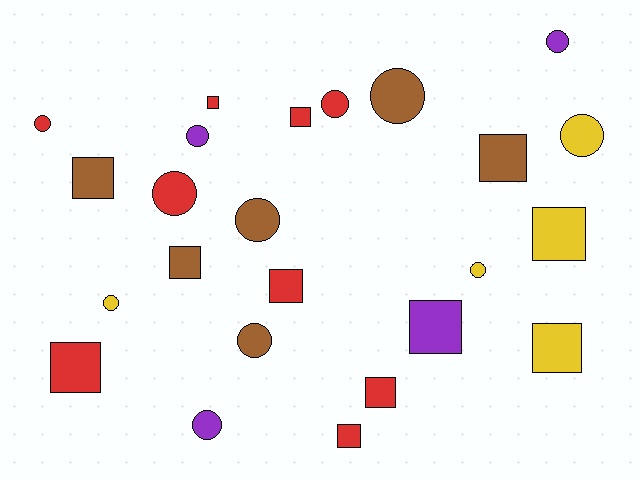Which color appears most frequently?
Red, with 9 objects.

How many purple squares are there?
There is 1 purple square.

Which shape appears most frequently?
Circle, with 12 objects.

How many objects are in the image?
There are 24 objects.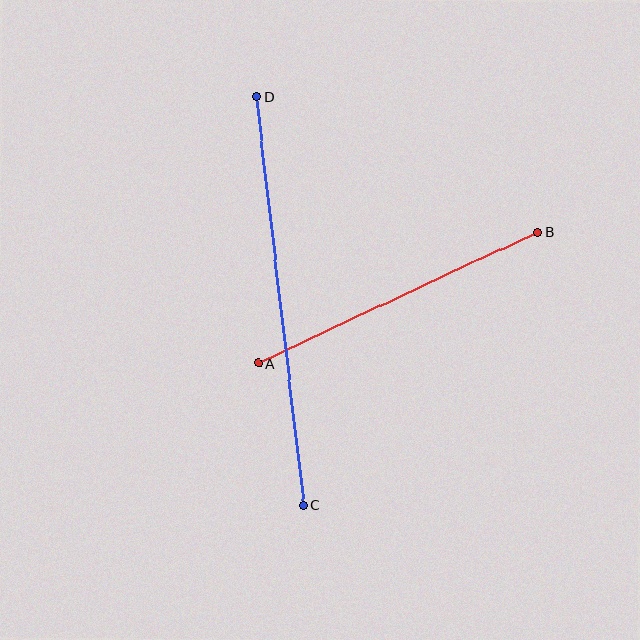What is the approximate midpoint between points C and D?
The midpoint is at approximately (280, 301) pixels.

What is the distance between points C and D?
The distance is approximately 411 pixels.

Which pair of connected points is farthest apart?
Points C and D are farthest apart.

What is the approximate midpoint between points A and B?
The midpoint is at approximately (398, 298) pixels.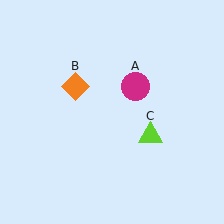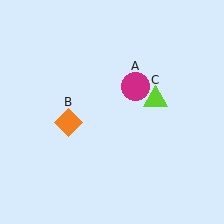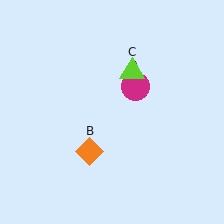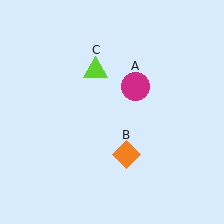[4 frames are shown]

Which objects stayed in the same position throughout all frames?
Magenta circle (object A) remained stationary.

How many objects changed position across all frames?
2 objects changed position: orange diamond (object B), lime triangle (object C).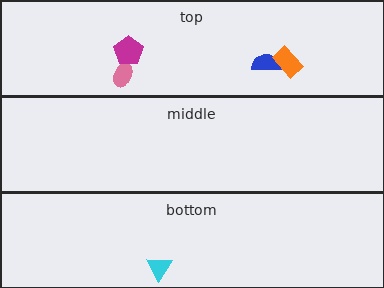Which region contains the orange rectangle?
The top region.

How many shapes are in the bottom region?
1.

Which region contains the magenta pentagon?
The top region.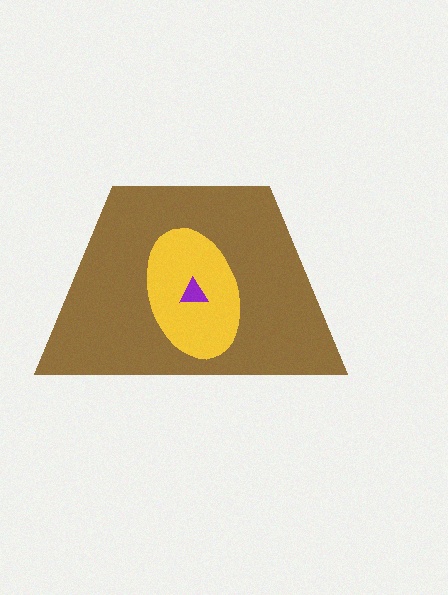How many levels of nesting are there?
3.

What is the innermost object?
The purple triangle.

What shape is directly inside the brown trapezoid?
The yellow ellipse.